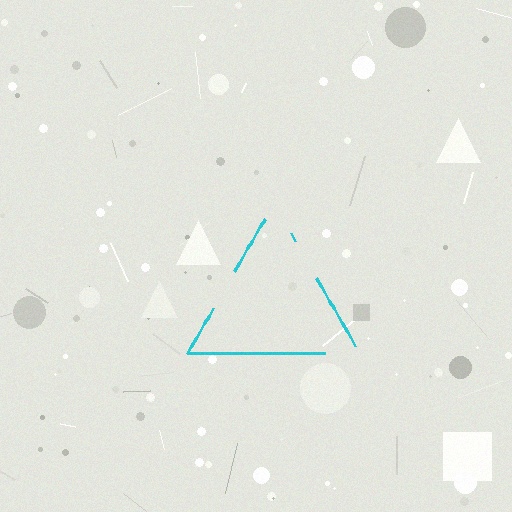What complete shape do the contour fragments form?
The contour fragments form a triangle.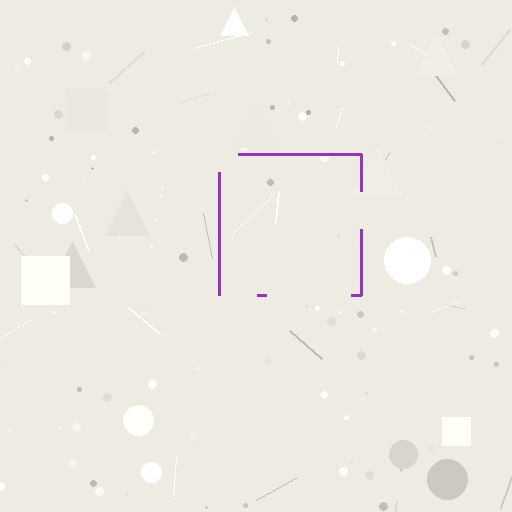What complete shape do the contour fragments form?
The contour fragments form a square.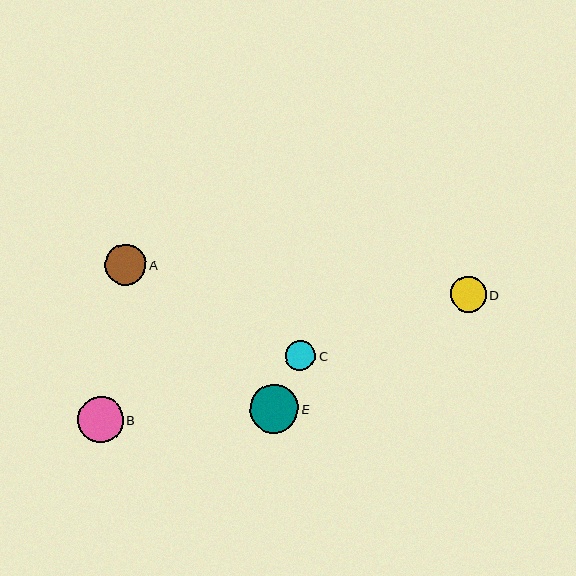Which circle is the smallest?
Circle C is the smallest with a size of approximately 30 pixels.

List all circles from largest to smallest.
From largest to smallest: E, B, A, D, C.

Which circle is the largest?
Circle E is the largest with a size of approximately 49 pixels.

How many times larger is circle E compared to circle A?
Circle E is approximately 1.2 times the size of circle A.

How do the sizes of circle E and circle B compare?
Circle E and circle B are approximately the same size.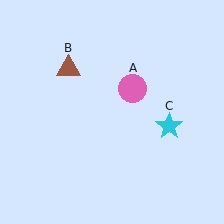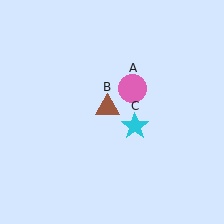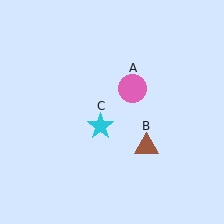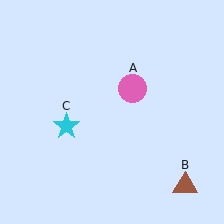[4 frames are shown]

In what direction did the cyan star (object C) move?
The cyan star (object C) moved left.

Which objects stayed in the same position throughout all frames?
Pink circle (object A) remained stationary.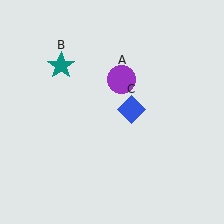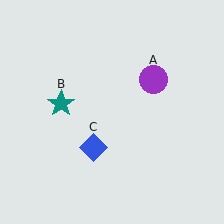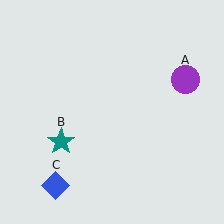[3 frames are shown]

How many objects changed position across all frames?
3 objects changed position: purple circle (object A), teal star (object B), blue diamond (object C).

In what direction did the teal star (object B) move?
The teal star (object B) moved down.